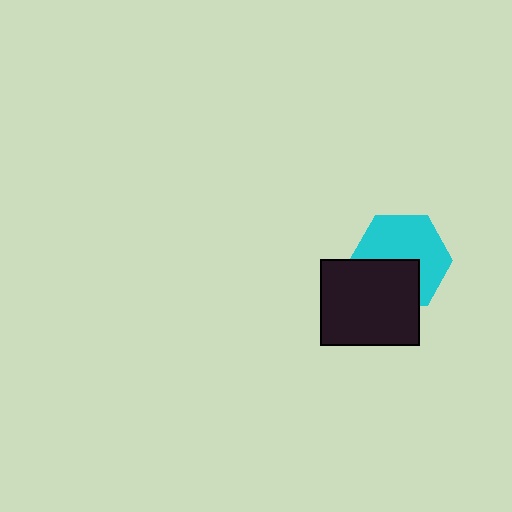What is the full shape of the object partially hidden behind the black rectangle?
The partially hidden object is a cyan hexagon.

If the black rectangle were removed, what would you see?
You would see the complete cyan hexagon.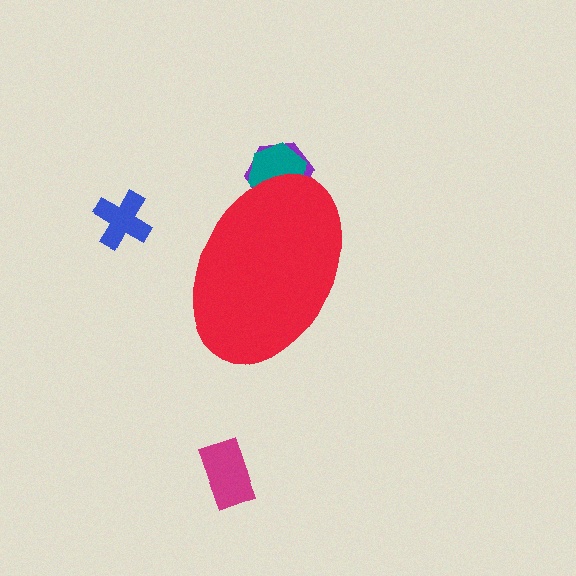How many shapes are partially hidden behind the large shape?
2 shapes are partially hidden.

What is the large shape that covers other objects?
A red ellipse.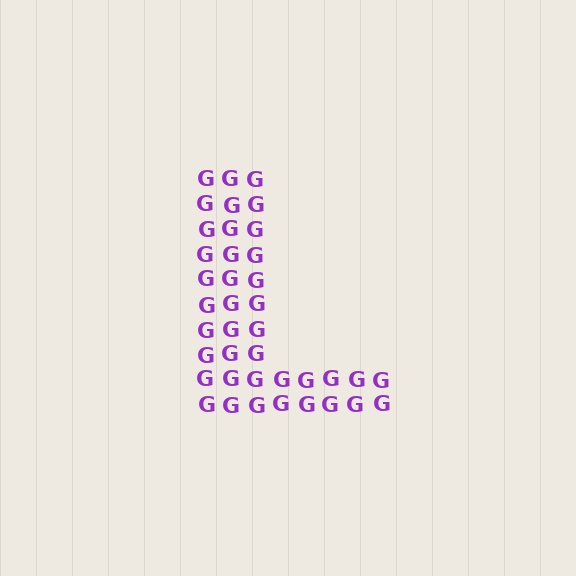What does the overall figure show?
The overall figure shows the letter L.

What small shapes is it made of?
It is made of small letter G's.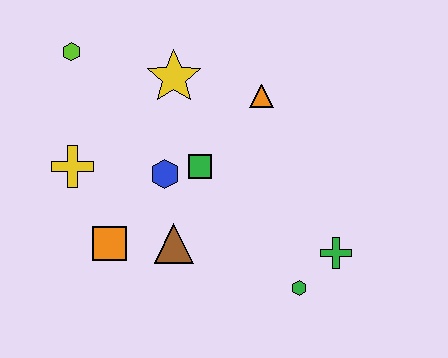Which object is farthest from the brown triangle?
The lime hexagon is farthest from the brown triangle.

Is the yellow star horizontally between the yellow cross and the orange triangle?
Yes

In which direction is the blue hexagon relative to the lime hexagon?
The blue hexagon is below the lime hexagon.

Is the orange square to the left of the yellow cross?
No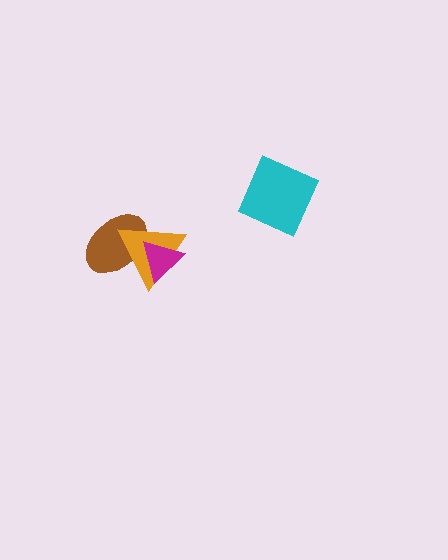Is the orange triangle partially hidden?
Yes, it is partially covered by another shape.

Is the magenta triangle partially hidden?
No, no other shape covers it.